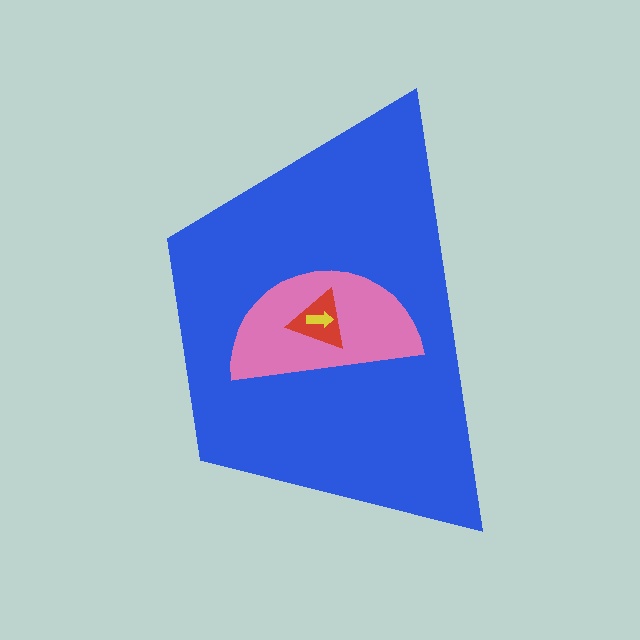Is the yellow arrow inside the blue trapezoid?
Yes.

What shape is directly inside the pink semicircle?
The red triangle.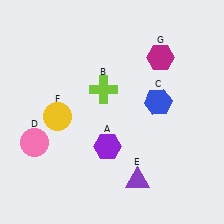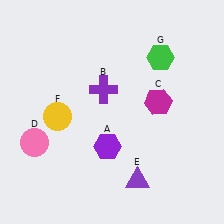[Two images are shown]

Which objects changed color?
B changed from lime to purple. C changed from blue to magenta. G changed from magenta to green.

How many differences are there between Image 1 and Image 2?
There are 3 differences between the two images.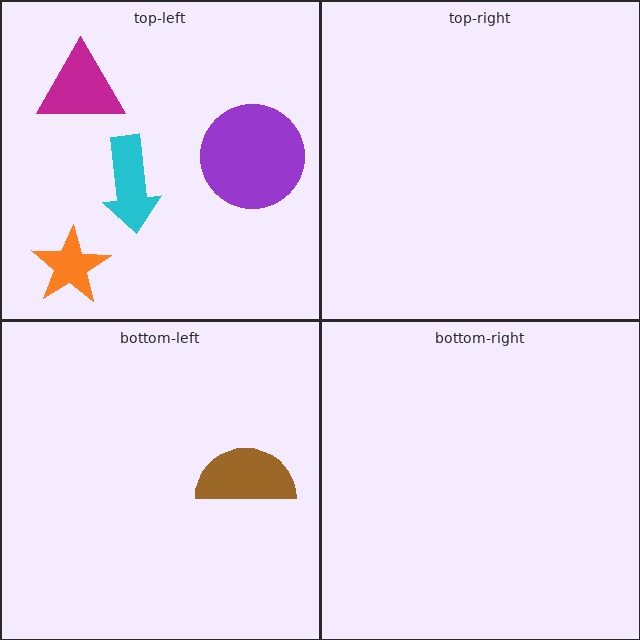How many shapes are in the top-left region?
4.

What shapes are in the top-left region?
The magenta triangle, the orange star, the purple circle, the cyan arrow.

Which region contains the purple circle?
The top-left region.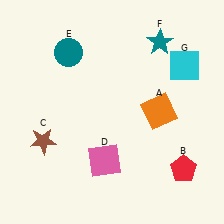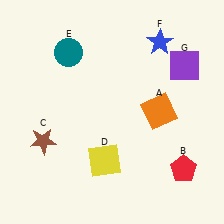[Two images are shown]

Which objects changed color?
D changed from pink to yellow. F changed from teal to blue. G changed from cyan to purple.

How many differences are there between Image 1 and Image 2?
There are 3 differences between the two images.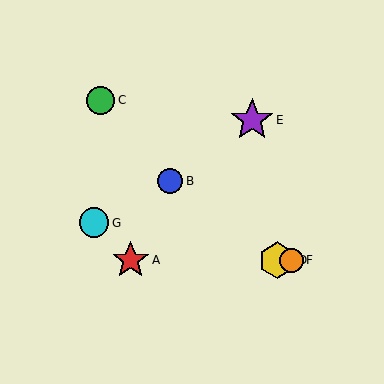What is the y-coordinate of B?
Object B is at y≈181.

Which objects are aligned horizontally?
Objects A, D, F are aligned horizontally.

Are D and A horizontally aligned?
Yes, both are at y≈260.